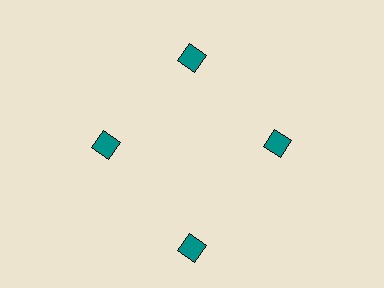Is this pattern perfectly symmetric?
No. The 4 teal squares are arranged in a ring, but one element near the 6 o'clock position is pushed outward from the center, breaking the 4-fold rotational symmetry.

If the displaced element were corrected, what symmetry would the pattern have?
It would have 4-fold rotational symmetry — the pattern would map onto itself every 90 degrees.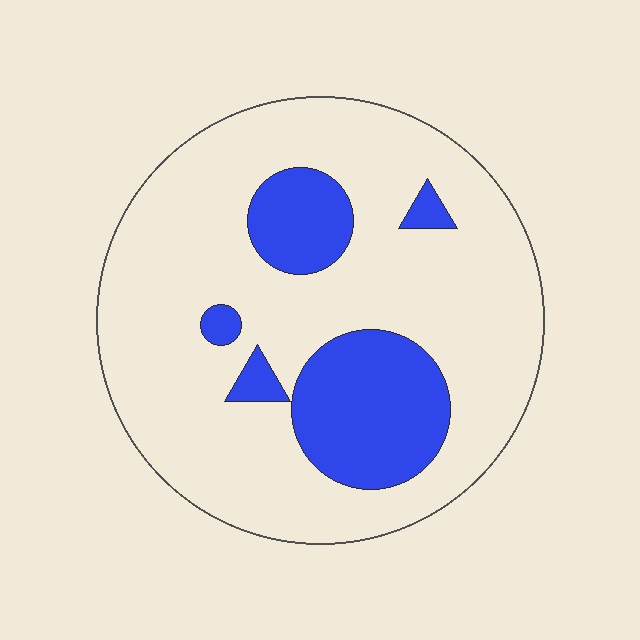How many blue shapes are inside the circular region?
5.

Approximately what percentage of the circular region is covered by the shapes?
Approximately 20%.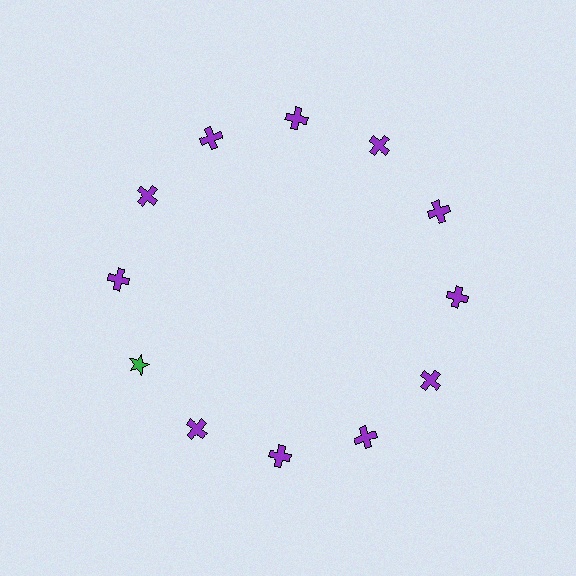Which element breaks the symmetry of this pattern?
The green star at roughly the 8 o'clock position breaks the symmetry. All other shapes are purple crosses.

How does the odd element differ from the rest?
It differs in both color (green instead of purple) and shape (star instead of cross).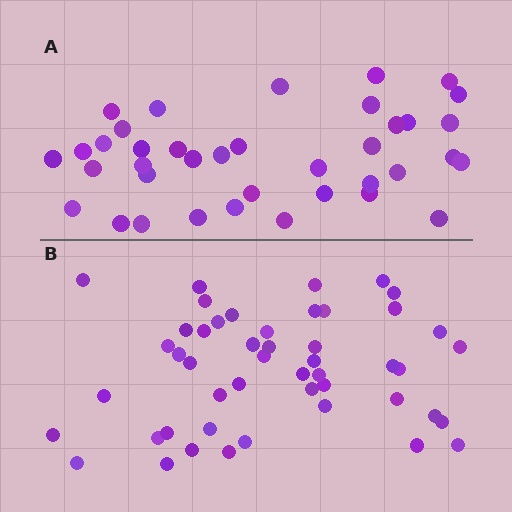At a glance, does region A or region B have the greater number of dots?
Region B (the bottom region) has more dots.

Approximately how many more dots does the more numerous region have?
Region B has roughly 10 or so more dots than region A.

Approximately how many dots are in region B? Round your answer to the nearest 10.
About 50 dots. (The exact count is 48, which rounds to 50.)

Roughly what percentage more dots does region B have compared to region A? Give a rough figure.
About 25% more.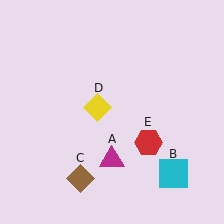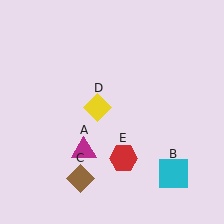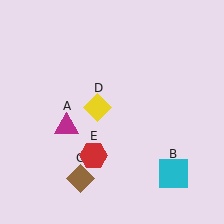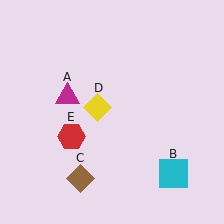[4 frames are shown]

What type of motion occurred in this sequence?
The magenta triangle (object A), red hexagon (object E) rotated clockwise around the center of the scene.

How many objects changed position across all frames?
2 objects changed position: magenta triangle (object A), red hexagon (object E).